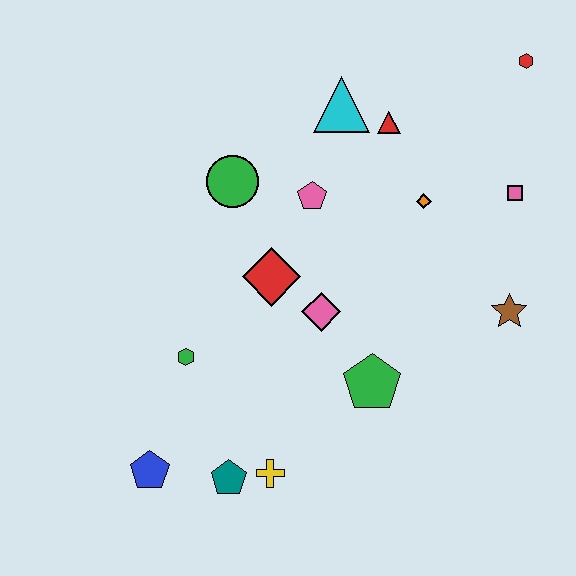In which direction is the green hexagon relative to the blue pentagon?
The green hexagon is above the blue pentagon.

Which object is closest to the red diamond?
The pink diamond is closest to the red diamond.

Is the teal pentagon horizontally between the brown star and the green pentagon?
No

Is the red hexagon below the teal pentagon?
No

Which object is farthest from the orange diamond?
The blue pentagon is farthest from the orange diamond.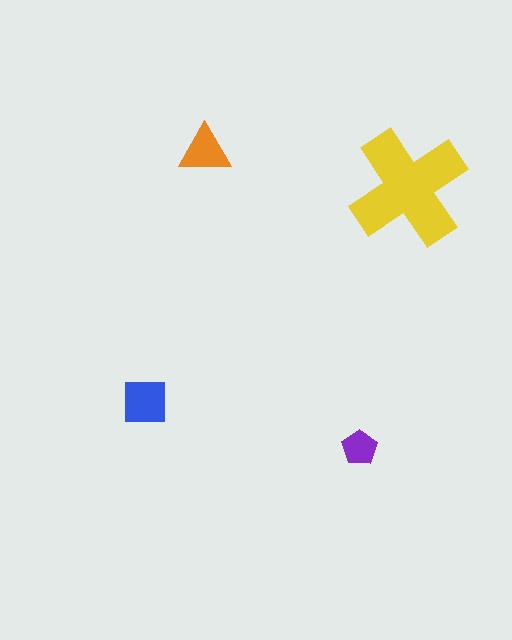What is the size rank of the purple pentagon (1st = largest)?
4th.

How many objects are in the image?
There are 4 objects in the image.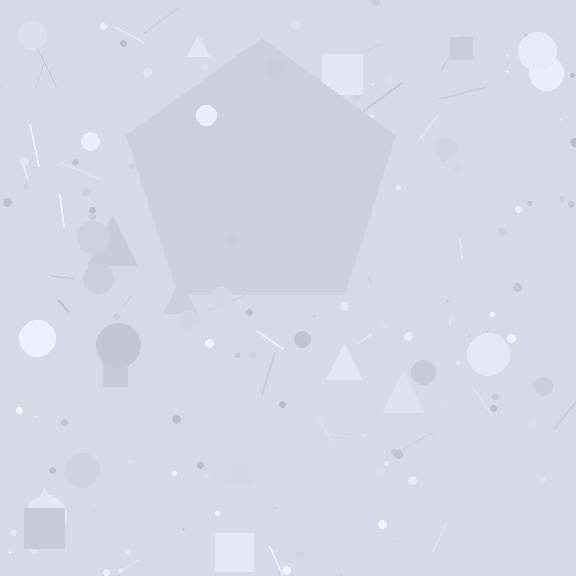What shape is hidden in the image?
A pentagon is hidden in the image.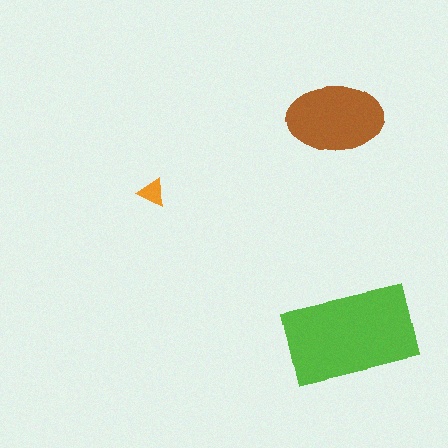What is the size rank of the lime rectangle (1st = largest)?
1st.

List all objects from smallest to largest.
The orange triangle, the brown ellipse, the lime rectangle.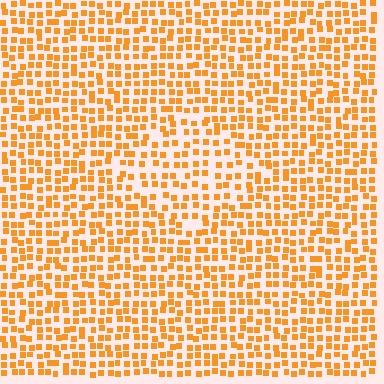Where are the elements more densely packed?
The elements are more densely packed outside the diamond boundary.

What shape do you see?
I see a diamond.